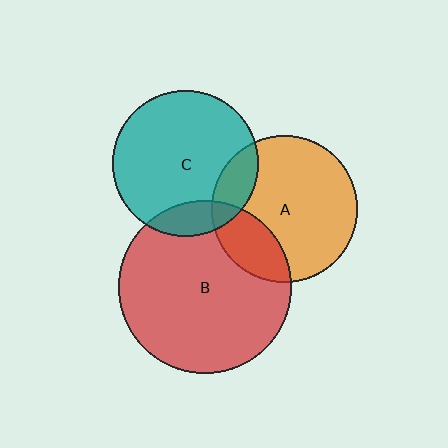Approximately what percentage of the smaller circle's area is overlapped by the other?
Approximately 15%.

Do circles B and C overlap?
Yes.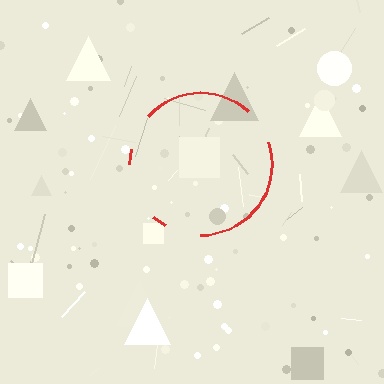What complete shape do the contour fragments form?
The contour fragments form a circle.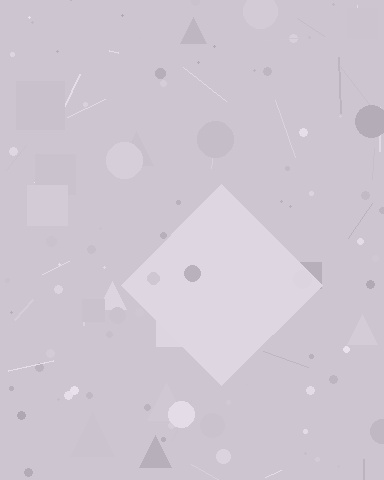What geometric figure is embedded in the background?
A diamond is embedded in the background.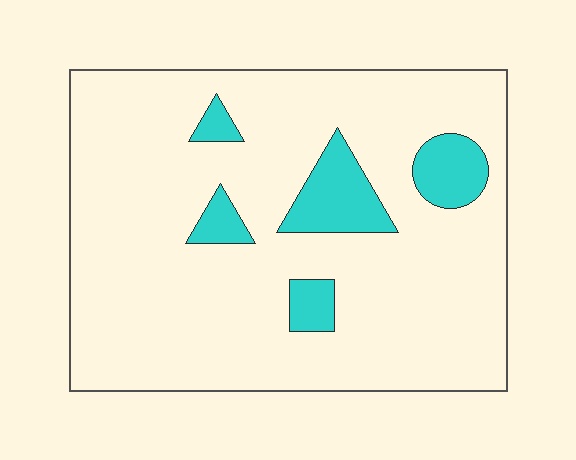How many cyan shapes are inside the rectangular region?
5.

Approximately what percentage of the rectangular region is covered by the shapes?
Approximately 10%.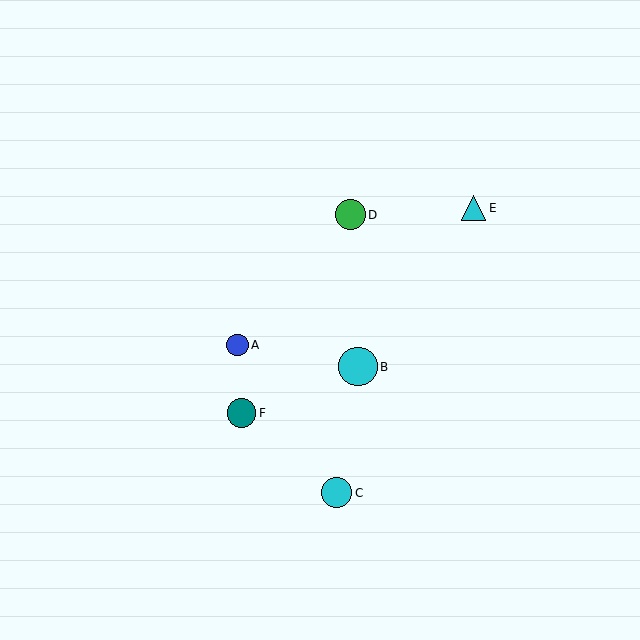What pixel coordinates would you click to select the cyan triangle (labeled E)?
Click at (473, 208) to select the cyan triangle E.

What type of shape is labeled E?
Shape E is a cyan triangle.